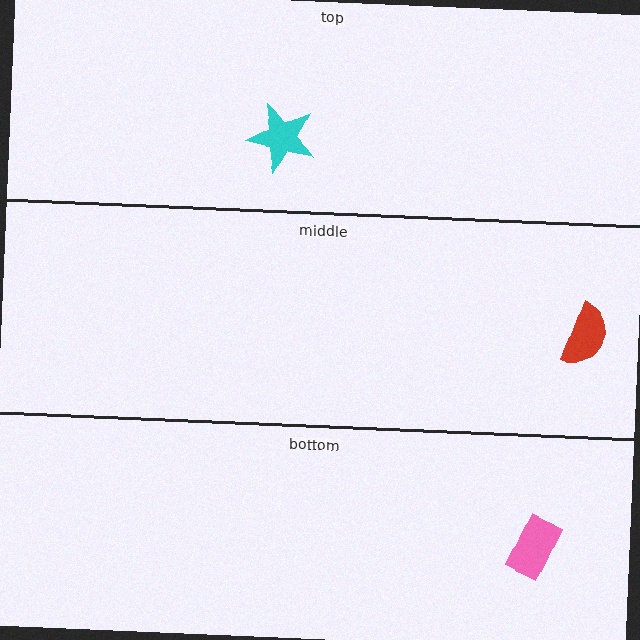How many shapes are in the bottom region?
1.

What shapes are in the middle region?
The red semicircle.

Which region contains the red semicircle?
The middle region.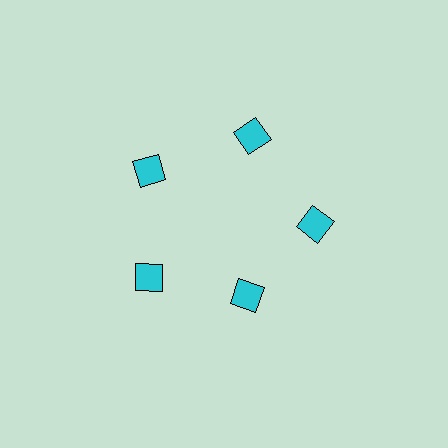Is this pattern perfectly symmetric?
No. The 5 cyan squares are arranged in a ring, but one element near the 5 o'clock position is pulled inward toward the center, breaking the 5-fold rotational symmetry.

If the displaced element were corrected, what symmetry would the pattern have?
It would have 5-fold rotational symmetry — the pattern would map onto itself every 72 degrees.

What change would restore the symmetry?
The symmetry would be restored by moving it outward, back onto the ring so that all 5 squares sit at equal angles and equal distance from the center.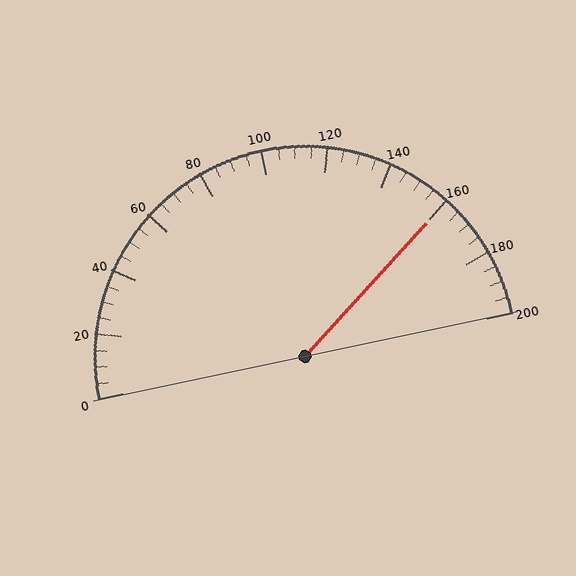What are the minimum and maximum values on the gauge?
The gauge ranges from 0 to 200.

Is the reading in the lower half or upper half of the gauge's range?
The reading is in the upper half of the range (0 to 200).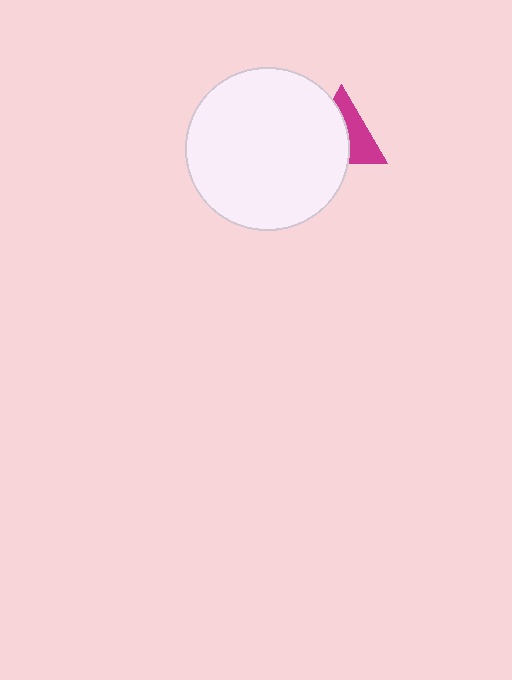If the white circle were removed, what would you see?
You would see the complete magenta triangle.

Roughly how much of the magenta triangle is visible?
About half of it is visible (roughly 45%).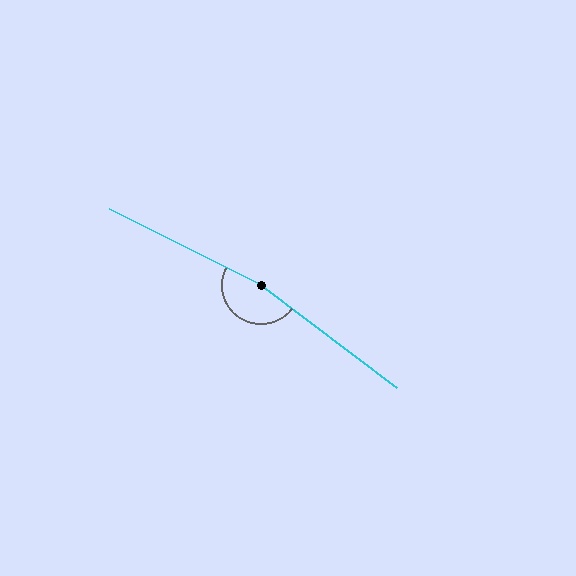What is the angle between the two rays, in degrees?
Approximately 170 degrees.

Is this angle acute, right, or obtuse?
It is obtuse.